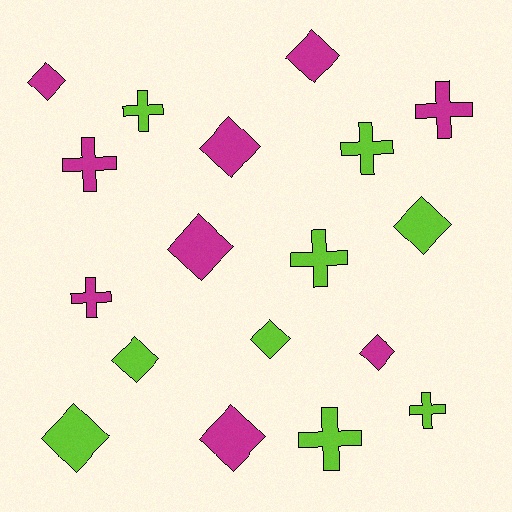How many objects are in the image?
There are 18 objects.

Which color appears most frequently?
Lime, with 9 objects.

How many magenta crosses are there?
There are 3 magenta crosses.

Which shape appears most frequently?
Diamond, with 10 objects.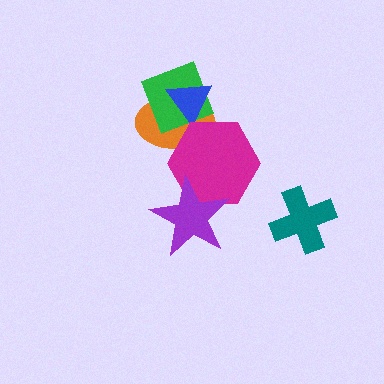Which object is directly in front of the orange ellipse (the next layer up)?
The green square is directly in front of the orange ellipse.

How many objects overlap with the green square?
2 objects overlap with the green square.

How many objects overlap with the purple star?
1 object overlaps with the purple star.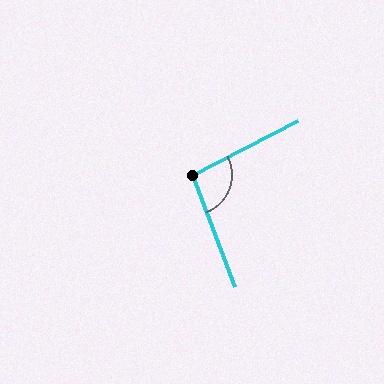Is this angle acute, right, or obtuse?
It is obtuse.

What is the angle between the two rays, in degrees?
Approximately 97 degrees.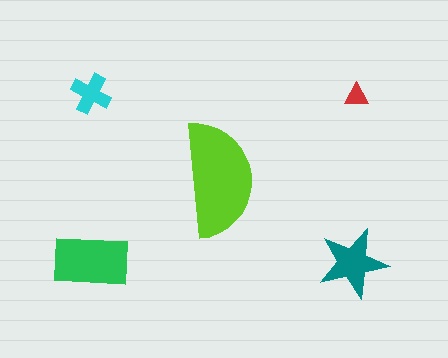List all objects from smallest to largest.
The red triangle, the cyan cross, the teal star, the green rectangle, the lime semicircle.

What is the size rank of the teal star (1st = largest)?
3rd.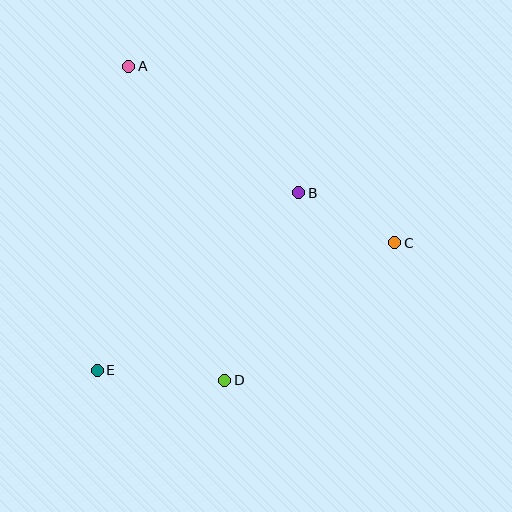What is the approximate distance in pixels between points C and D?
The distance between C and D is approximately 219 pixels.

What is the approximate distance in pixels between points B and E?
The distance between B and E is approximately 268 pixels.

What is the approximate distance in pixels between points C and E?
The distance between C and E is approximately 324 pixels.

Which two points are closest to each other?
Points B and C are closest to each other.